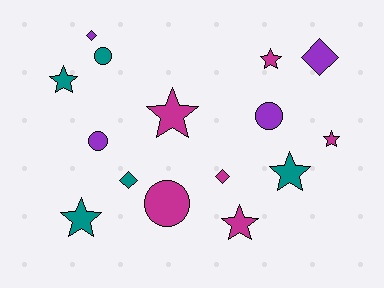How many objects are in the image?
There are 15 objects.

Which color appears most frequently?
Magenta, with 6 objects.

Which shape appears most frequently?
Star, with 7 objects.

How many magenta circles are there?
There is 1 magenta circle.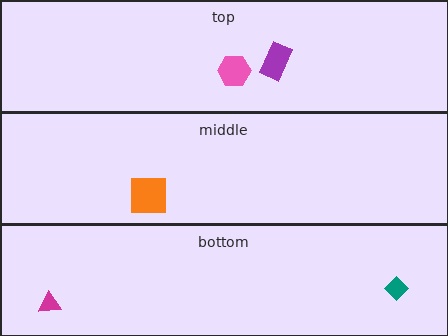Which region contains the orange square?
The middle region.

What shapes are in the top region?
The pink hexagon, the purple rectangle.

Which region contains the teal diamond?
The bottom region.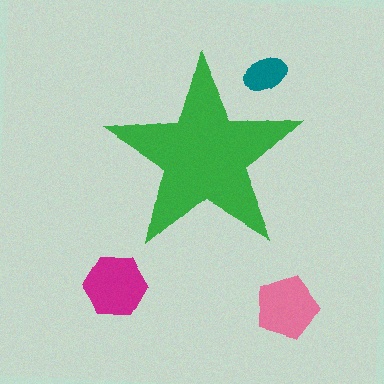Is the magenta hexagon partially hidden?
No, the magenta hexagon is fully visible.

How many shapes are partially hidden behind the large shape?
1 shape is partially hidden.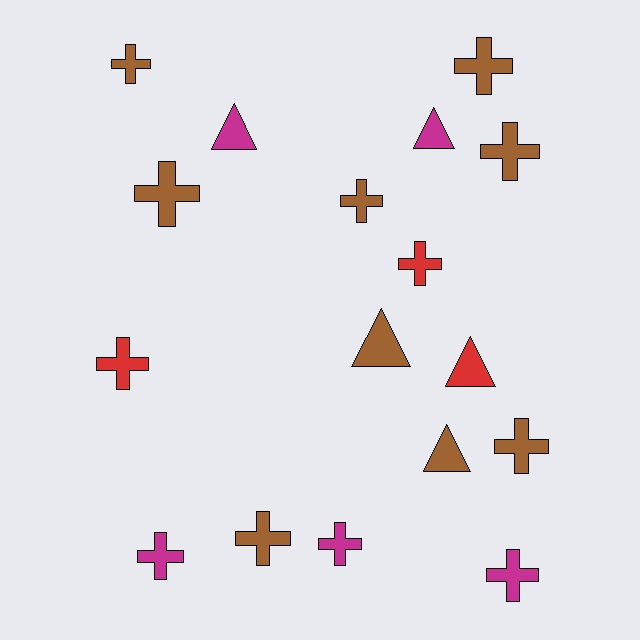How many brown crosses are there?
There are 7 brown crosses.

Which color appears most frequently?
Brown, with 9 objects.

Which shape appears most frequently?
Cross, with 12 objects.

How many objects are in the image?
There are 17 objects.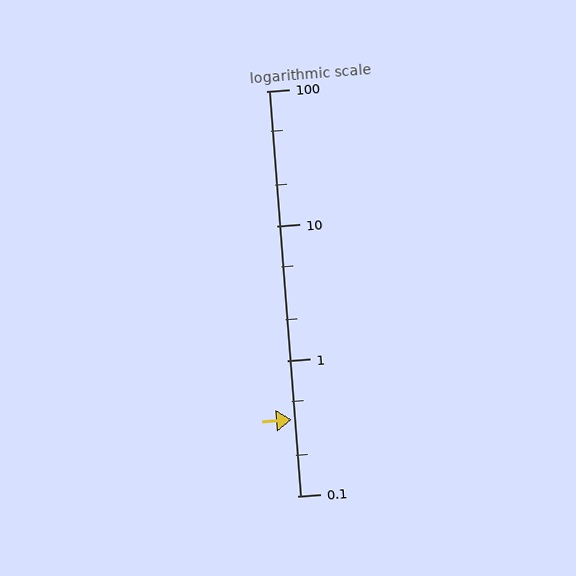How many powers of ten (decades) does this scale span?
The scale spans 3 decades, from 0.1 to 100.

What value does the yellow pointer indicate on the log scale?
The pointer indicates approximately 0.37.